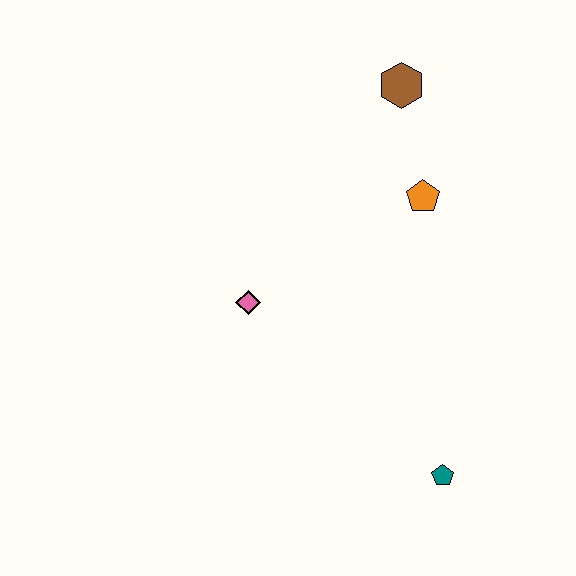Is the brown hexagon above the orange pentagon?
Yes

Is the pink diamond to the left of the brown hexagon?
Yes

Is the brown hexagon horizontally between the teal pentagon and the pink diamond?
Yes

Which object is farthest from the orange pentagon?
The teal pentagon is farthest from the orange pentagon.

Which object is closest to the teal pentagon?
The pink diamond is closest to the teal pentagon.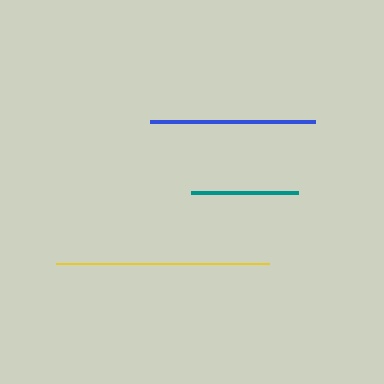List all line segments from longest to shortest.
From longest to shortest: yellow, blue, teal.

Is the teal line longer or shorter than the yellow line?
The yellow line is longer than the teal line.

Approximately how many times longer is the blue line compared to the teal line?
The blue line is approximately 1.5 times the length of the teal line.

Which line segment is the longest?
The yellow line is the longest at approximately 213 pixels.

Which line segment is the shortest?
The teal line is the shortest at approximately 107 pixels.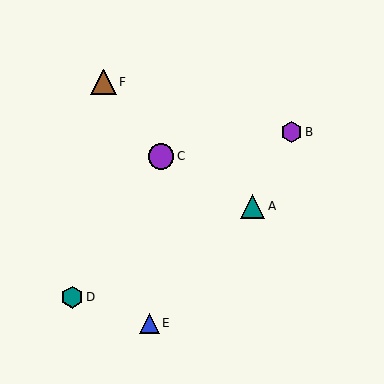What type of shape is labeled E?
Shape E is a blue triangle.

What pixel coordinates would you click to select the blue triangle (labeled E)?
Click at (149, 323) to select the blue triangle E.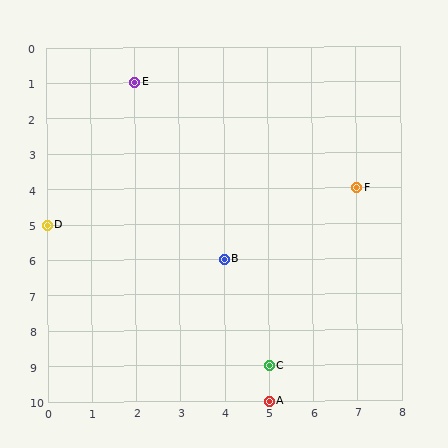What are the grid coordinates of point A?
Point A is at grid coordinates (5, 10).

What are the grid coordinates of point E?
Point E is at grid coordinates (2, 1).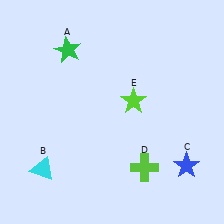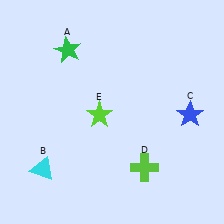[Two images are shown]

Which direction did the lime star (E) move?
The lime star (E) moved left.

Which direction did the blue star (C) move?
The blue star (C) moved up.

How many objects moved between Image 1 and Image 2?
2 objects moved between the two images.